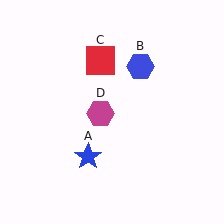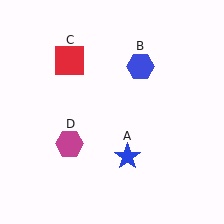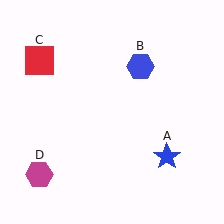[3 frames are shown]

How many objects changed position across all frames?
3 objects changed position: blue star (object A), red square (object C), magenta hexagon (object D).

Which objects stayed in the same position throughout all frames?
Blue hexagon (object B) remained stationary.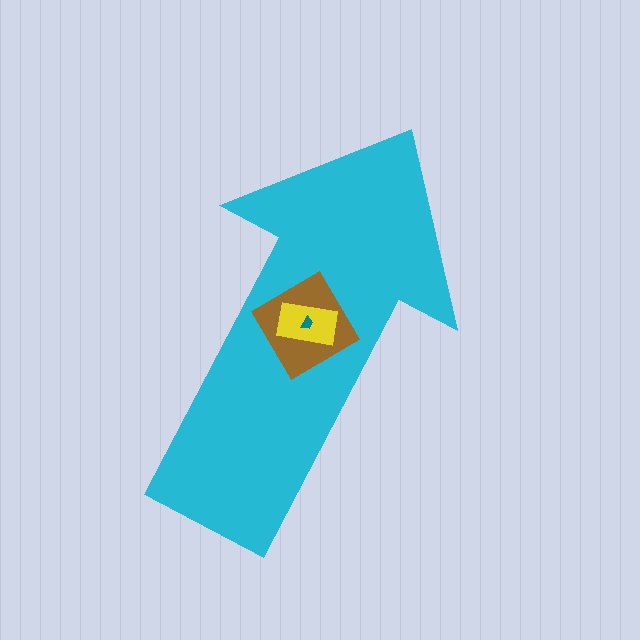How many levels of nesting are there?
4.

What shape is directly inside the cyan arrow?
The brown diamond.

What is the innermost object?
The teal trapezoid.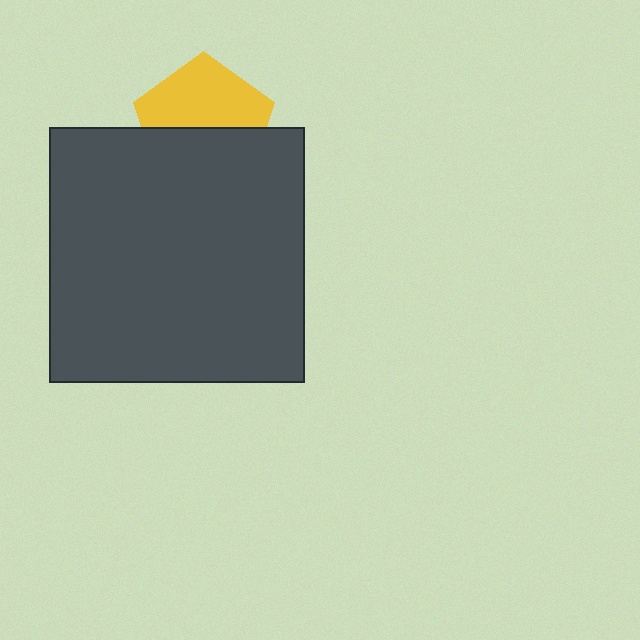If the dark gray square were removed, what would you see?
You would see the complete yellow pentagon.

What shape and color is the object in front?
The object in front is a dark gray square.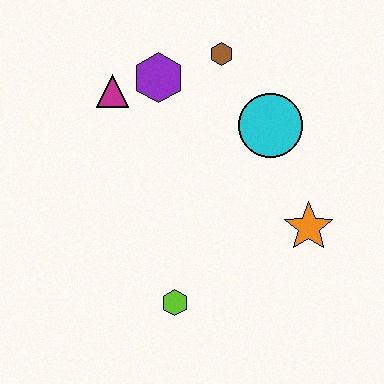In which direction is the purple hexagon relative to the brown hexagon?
The purple hexagon is to the left of the brown hexagon.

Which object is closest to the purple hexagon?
The magenta triangle is closest to the purple hexagon.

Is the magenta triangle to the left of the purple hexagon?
Yes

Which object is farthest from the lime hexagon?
The brown hexagon is farthest from the lime hexagon.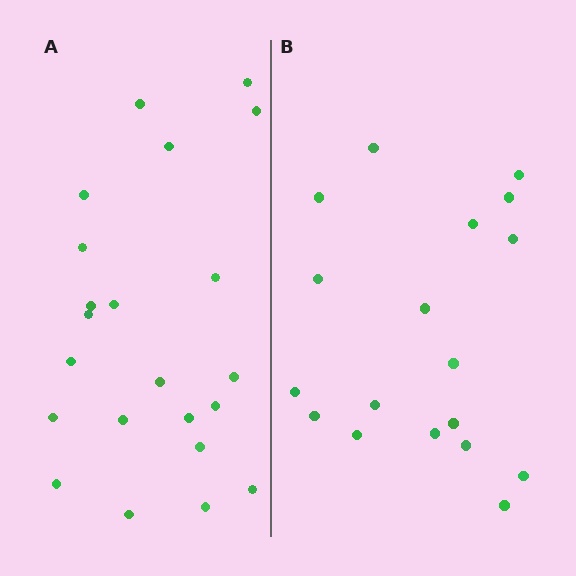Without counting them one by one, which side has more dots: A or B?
Region A (the left region) has more dots.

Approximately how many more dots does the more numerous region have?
Region A has about 4 more dots than region B.